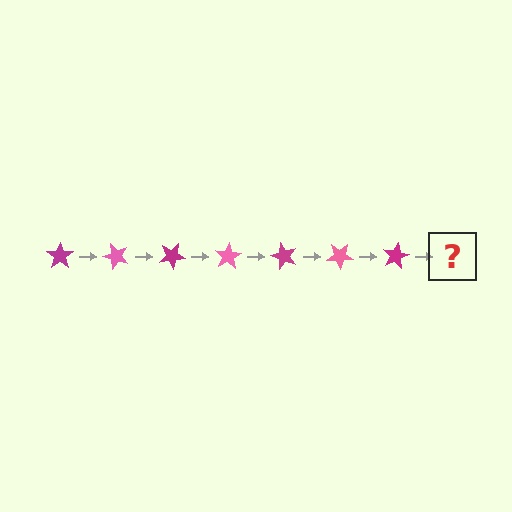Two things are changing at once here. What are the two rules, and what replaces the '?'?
The two rules are that it rotates 50 degrees each step and the color cycles through magenta and pink. The '?' should be a pink star, rotated 350 degrees from the start.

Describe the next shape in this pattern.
It should be a pink star, rotated 350 degrees from the start.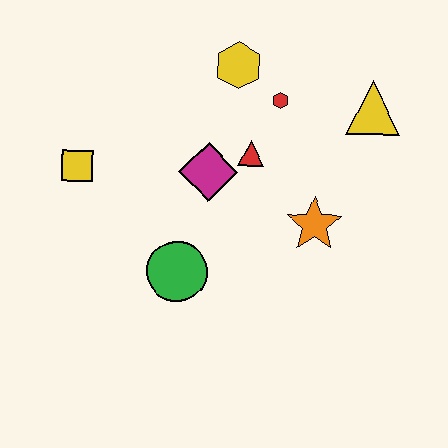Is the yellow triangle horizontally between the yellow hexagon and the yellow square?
No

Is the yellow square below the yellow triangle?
Yes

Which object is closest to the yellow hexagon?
The red hexagon is closest to the yellow hexagon.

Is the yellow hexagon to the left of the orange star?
Yes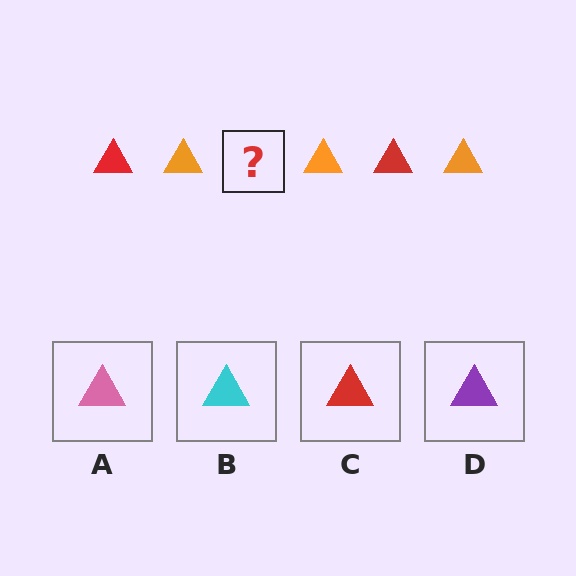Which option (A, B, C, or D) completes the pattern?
C.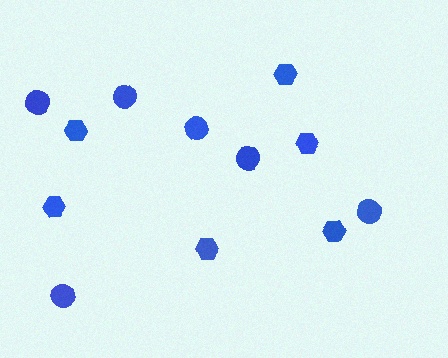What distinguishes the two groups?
There are 2 groups: one group of circles (6) and one group of hexagons (6).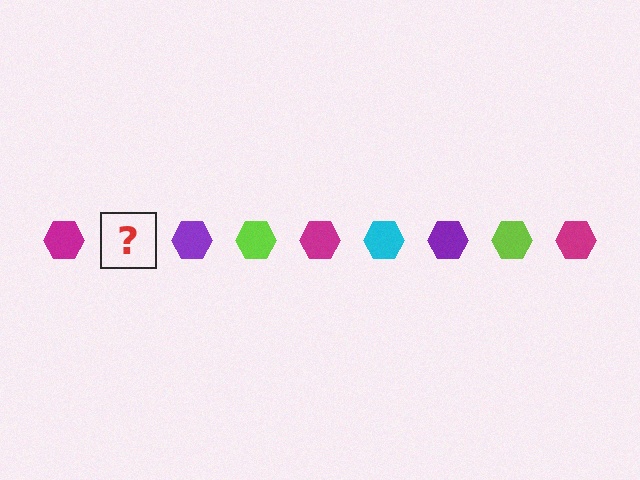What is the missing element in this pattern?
The missing element is a cyan hexagon.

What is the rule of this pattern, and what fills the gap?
The rule is that the pattern cycles through magenta, cyan, purple, lime hexagons. The gap should be filled with a cyan hexagon.